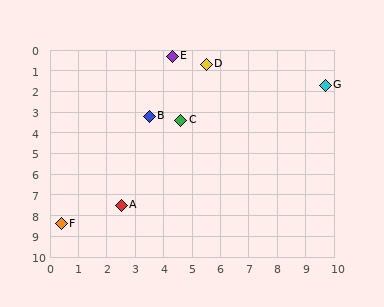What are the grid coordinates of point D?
Point D is at approximately (5.5, 0.7).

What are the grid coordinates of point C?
Point C is at approximately (4.6, 3.4).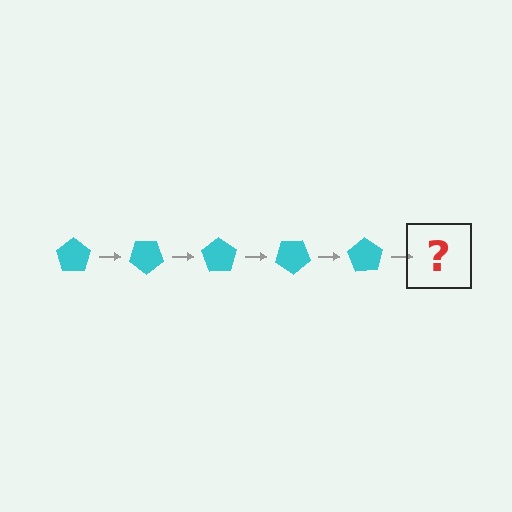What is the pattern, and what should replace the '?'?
The pattern is that the pentagon rotates 35 degrees each step. The '?' should be a cyan pentagon rotated 175 degrees.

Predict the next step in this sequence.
The next step is a cyan pentagon rotated 175 degrees.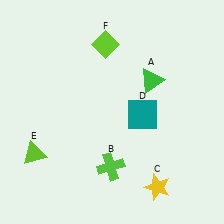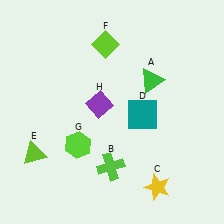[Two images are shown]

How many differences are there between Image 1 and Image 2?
There are 2 differences between the two images.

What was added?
A lime hexagon (G), a purple diamond (H) were added in Image 2.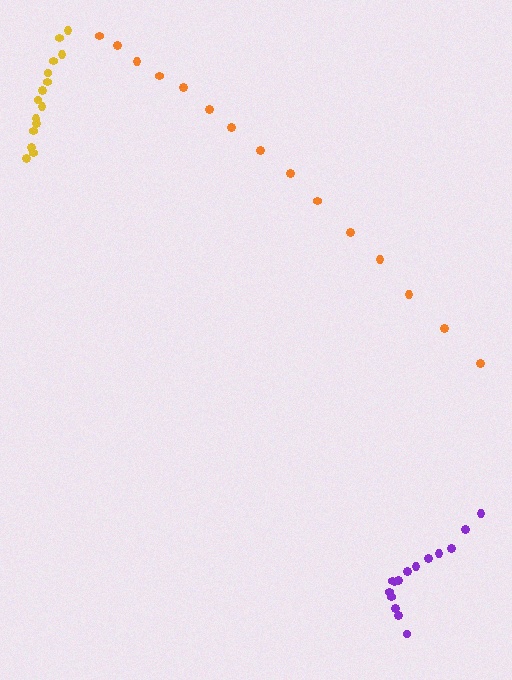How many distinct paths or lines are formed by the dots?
There are 3 distinct paths.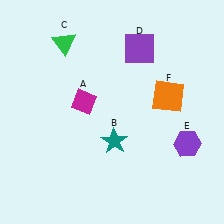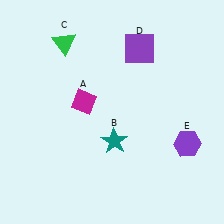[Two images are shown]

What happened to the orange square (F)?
The orange square (F) was removed in Image 2. It was in the top-right area of Image 1.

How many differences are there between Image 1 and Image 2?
There is 1 difference between the two images.